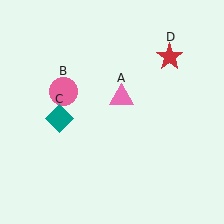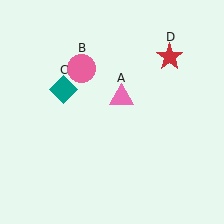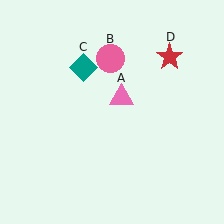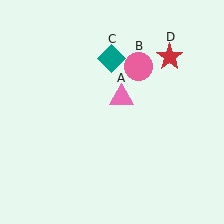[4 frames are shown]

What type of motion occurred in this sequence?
The pink circle (object B), teal diamond (object C) rotated clockwise around the center of the scene.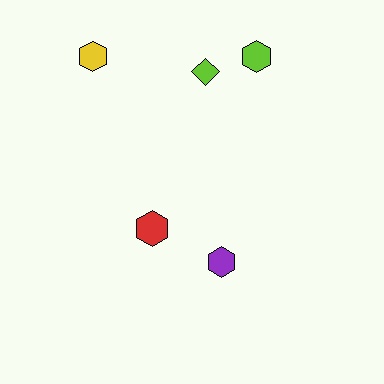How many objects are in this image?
There are 5 objects.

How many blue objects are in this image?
There are no blue objects.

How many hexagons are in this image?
There are 4 hexagons.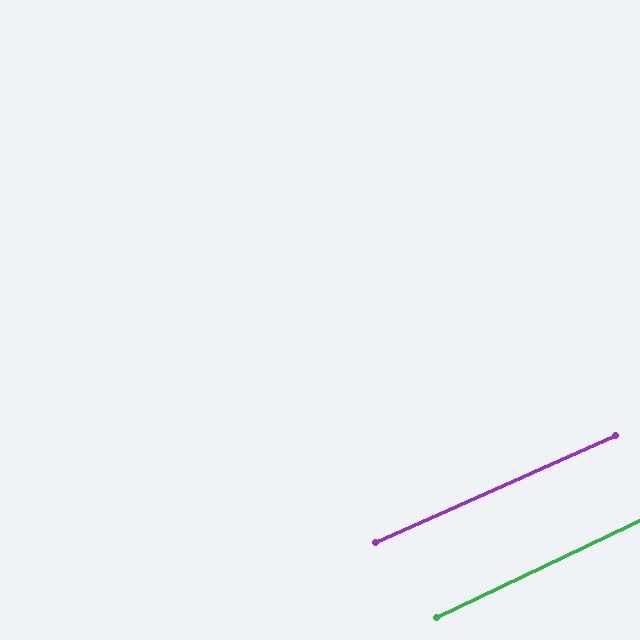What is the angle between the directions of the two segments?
Approximately 2 degrees.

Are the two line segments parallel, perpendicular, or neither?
Parallel — their directions differ by only 1.6°.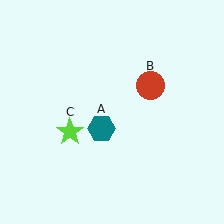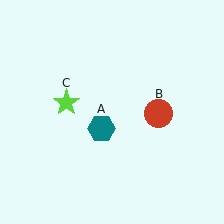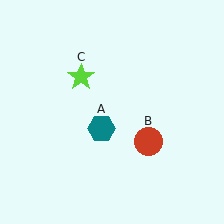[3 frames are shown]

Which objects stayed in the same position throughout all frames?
Teal hexagon (object A) remained stationary.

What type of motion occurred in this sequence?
The red circle (object B), lime star (object C) rotated clockwise around the center of the scene.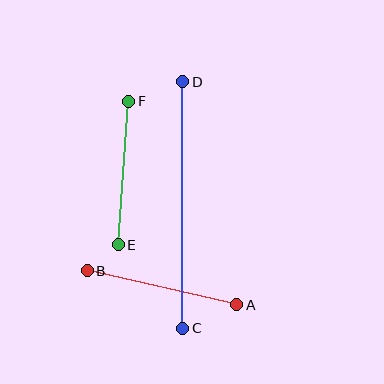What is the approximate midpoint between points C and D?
The midpoint is at approximately (183, 205) pixels.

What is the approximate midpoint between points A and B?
The midpoint is at approximately (162, 288) pixels.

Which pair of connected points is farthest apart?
Points C and D are farthest apart.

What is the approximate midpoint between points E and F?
The midpoint is at approximately (123, 173) pixels.